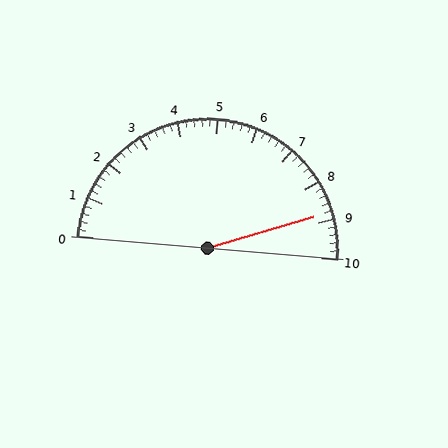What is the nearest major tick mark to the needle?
The nearest major tick mark is 9.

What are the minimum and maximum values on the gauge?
The gauge ranges from 0 to 10.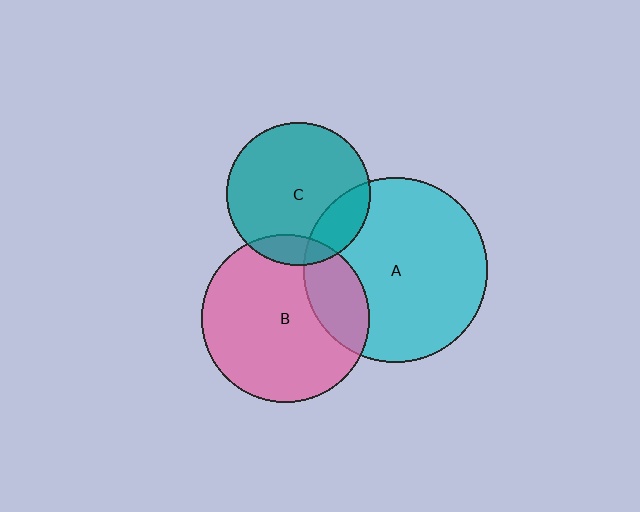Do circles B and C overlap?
Yes.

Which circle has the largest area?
Circle A (cyan).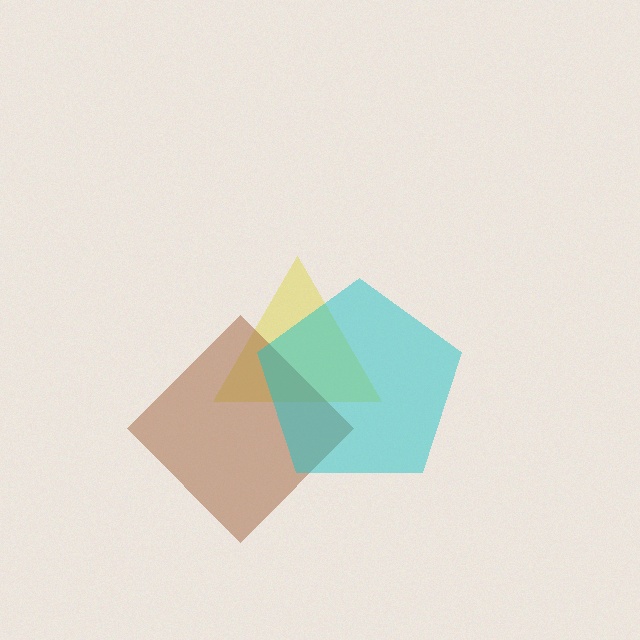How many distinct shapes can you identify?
There are 3 distinct shapes: a yellow triangle, a brown diamond, a cyan pentagon.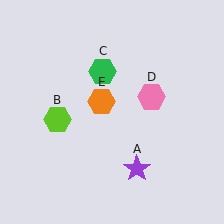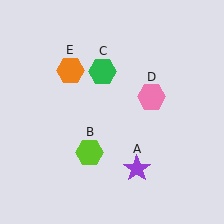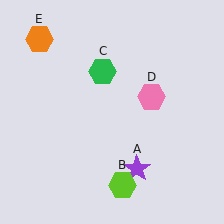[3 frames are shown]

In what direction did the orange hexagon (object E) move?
The orange hexagon (object E) moved up and to the left.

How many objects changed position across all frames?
2 objects changed position: lime hexagon (object B), orange hexagon (object E).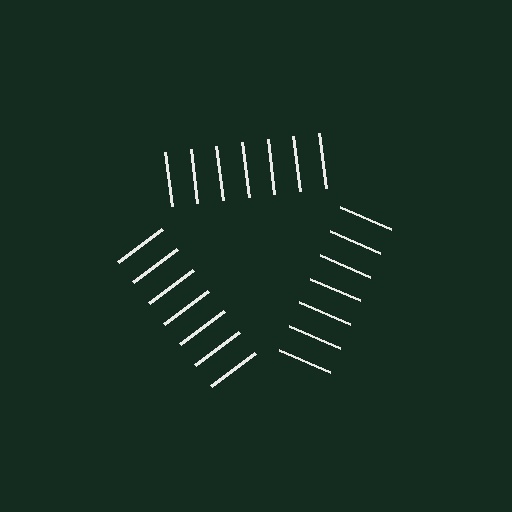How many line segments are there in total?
21 — 7 along each of the 3 edges.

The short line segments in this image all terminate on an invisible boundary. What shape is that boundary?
An illusory triangle — the line segments terminate on its edges but no continuous stroke is drawn.